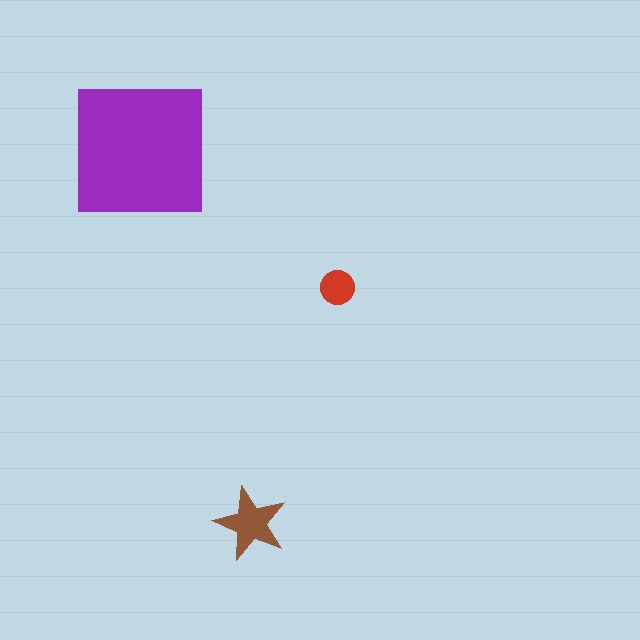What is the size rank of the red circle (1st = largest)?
3rd.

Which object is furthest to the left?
The purple square is leftmost.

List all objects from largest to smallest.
The purple square, the brown star, the red circle.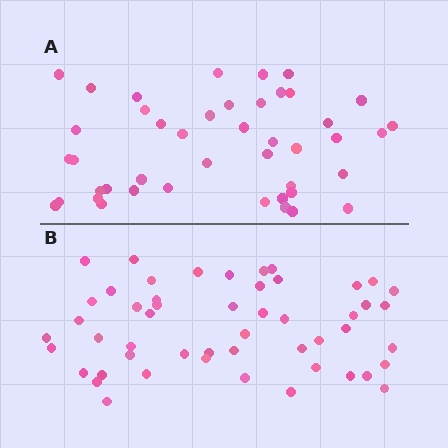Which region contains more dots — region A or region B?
Region B (the bottom region) has more dots.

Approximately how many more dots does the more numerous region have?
Region B has roughly 8 or so more dots than region A.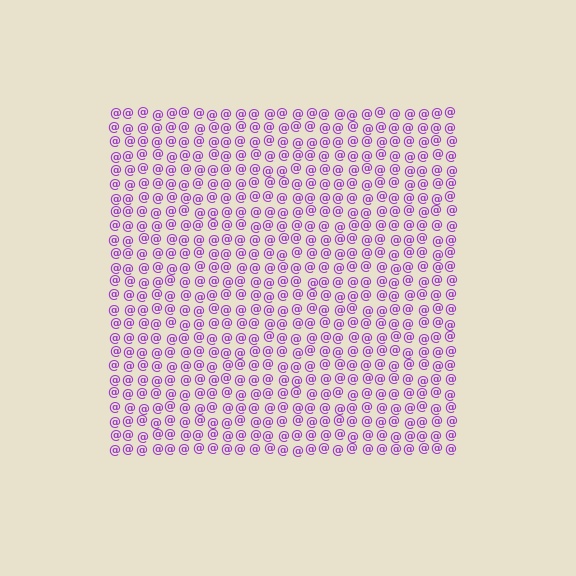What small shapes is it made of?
It is made of small at signs.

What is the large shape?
The large shape is a square.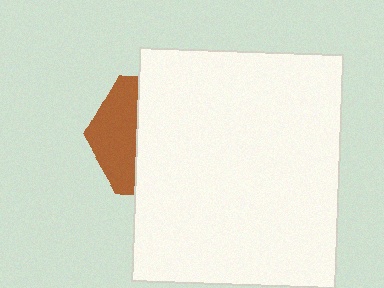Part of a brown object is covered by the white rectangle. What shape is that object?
It is a hexagon.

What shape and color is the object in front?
The object in front is a white rectangle.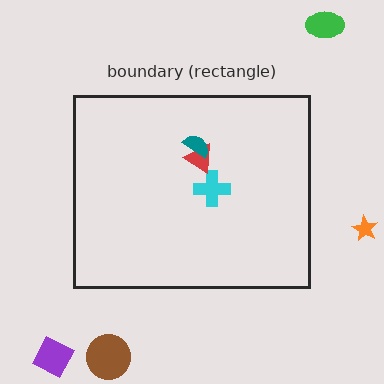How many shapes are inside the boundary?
3 inside, 4 outside.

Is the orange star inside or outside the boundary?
Outside.